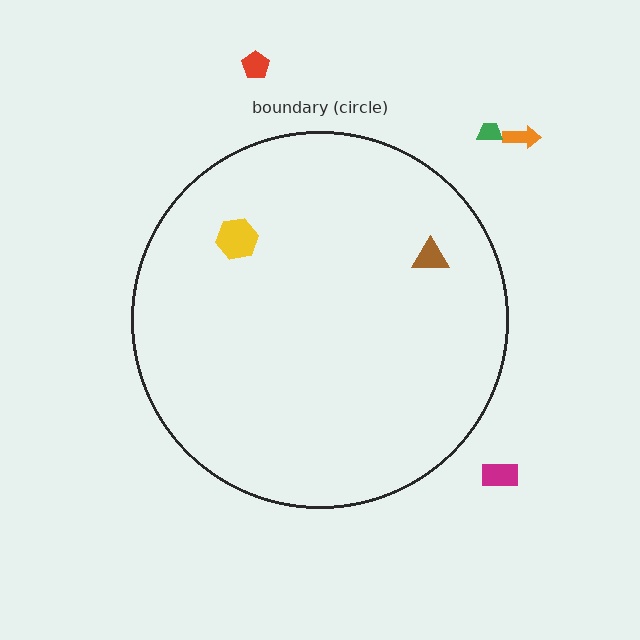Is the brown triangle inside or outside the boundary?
Inside.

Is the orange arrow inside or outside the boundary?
Outside.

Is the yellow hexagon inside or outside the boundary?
Inside.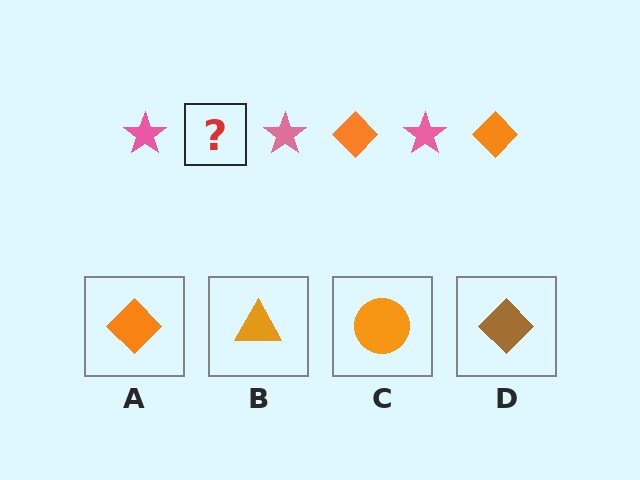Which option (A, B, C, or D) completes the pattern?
A.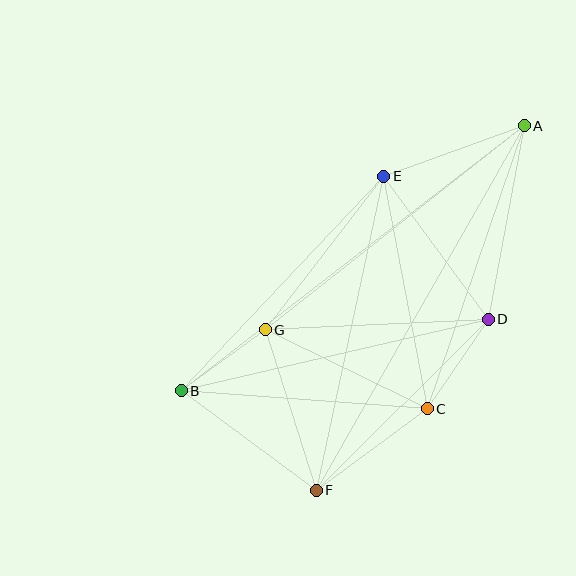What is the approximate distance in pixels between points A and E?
The distance between A and E is approximately 149 pixels.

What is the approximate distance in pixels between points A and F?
The distance between A and F is approximately 420 pixels.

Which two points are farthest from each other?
Points A and B are farthest from each other.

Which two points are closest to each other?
Points B and G are closest to each other.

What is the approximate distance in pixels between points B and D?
The distance between B and D is approximately 315 pixels.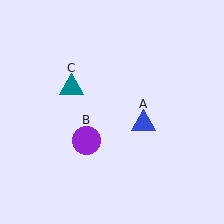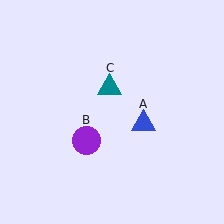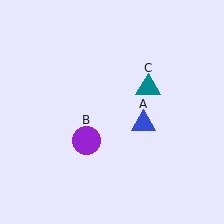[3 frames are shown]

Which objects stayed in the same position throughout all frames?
Blue triangle (object A) and purple circle (object B) remained stationary.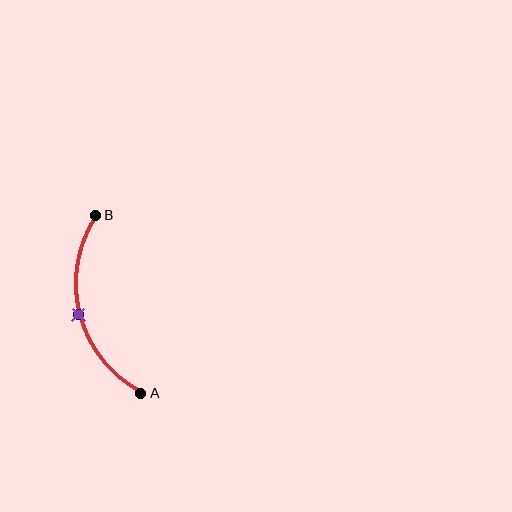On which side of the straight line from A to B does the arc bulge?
The arc bulges to the left of the straight line connecting A and B.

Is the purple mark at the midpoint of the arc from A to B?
Yes. The purple mark lies on the arc at equal arc-length from both A and B — it is the arc midpoint.